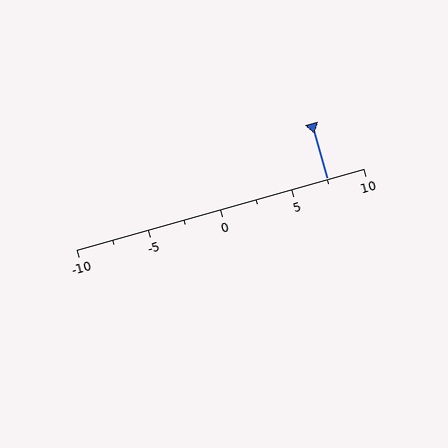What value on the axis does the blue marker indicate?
The marker indicates approximately 7.5.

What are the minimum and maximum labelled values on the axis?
The axis runs from -10 to 10.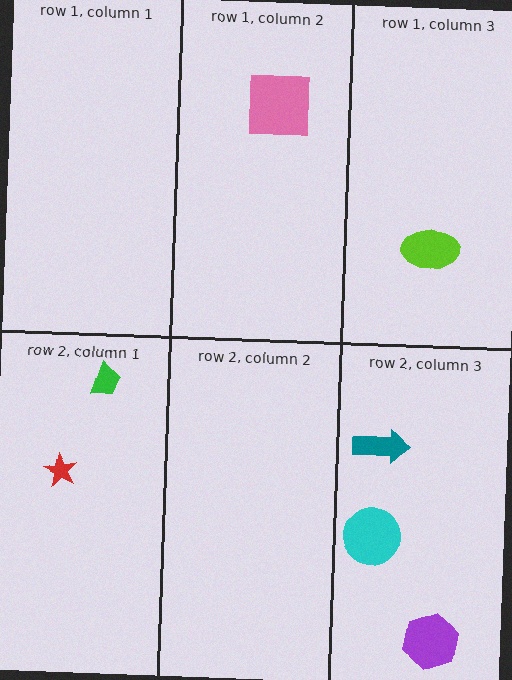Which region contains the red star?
The row 2, column 1 region.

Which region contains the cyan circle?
The row 2, column 3 region.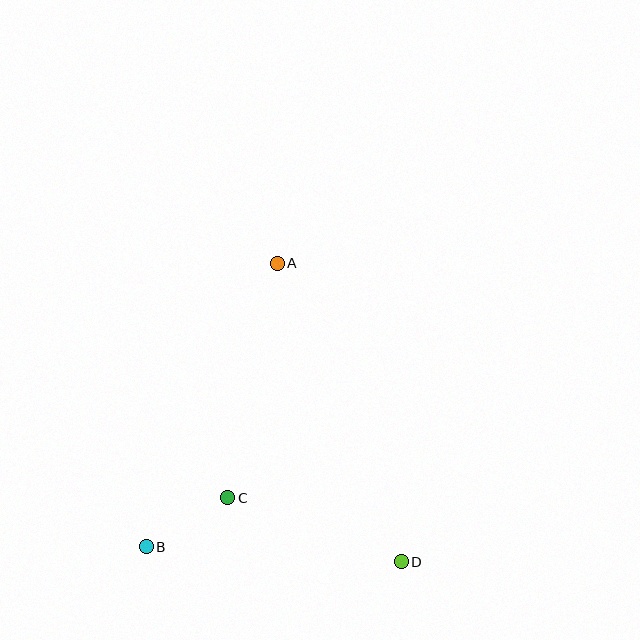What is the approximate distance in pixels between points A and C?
The distance between A and C is approximately 240 pixels.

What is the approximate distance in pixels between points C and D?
The distance between C and D is approximately 185 pixels.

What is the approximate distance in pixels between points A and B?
The distance between A and B is approximately 312 pixels.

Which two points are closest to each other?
Points B and C are closest to each other.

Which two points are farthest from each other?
Points A and D are farthest from each other.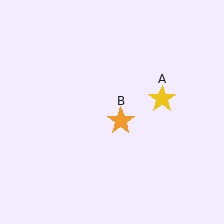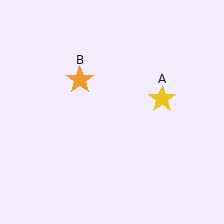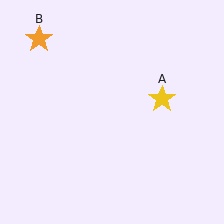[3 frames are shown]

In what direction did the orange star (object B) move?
The orange star (object B) moved up and to the left.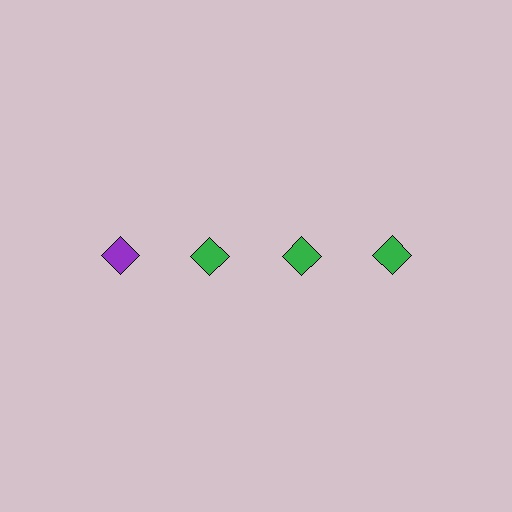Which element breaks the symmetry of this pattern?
The purple diamond in the top row, leftmost column breaks the symmetry. All other shapes are green diamonds.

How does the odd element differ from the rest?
It has a different color: purple instead of green.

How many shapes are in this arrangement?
There are 4 shapes arranged in a grid pattern.